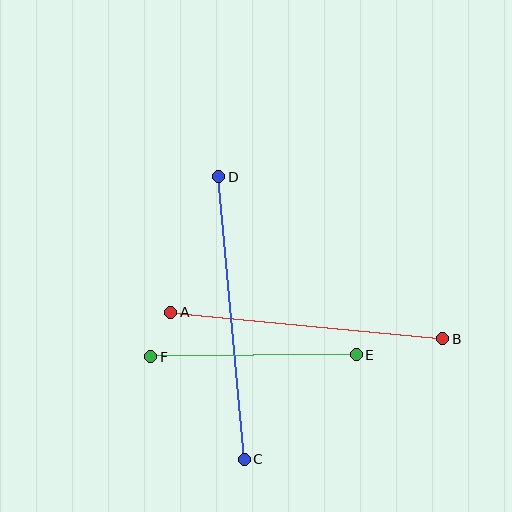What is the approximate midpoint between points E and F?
The midpoint is at approximately (254, 356) pixels.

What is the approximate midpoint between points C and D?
The midpoint is at approximately (232, 318) pixels.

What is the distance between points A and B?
The distance is approximately 273 pixels.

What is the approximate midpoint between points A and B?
The midpoint is at approximately (307, 326) pixels.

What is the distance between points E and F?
The distance is approximately 205 pixels.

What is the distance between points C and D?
The distance is approximately 284 pixels.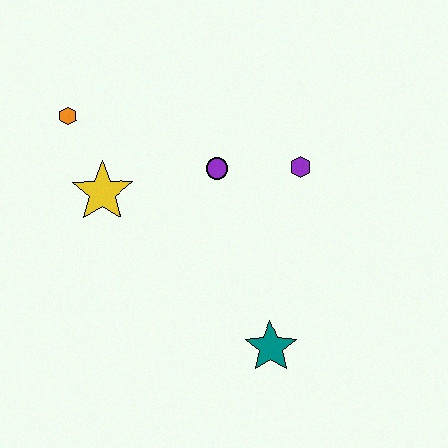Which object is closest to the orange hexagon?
The yellow star is closest to the orange hexagon.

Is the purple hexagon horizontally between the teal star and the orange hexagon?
No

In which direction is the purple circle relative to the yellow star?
The purple circle is to the right of the yellow star.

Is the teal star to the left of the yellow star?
No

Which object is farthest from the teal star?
The orange hexagon is farthest from the teal star.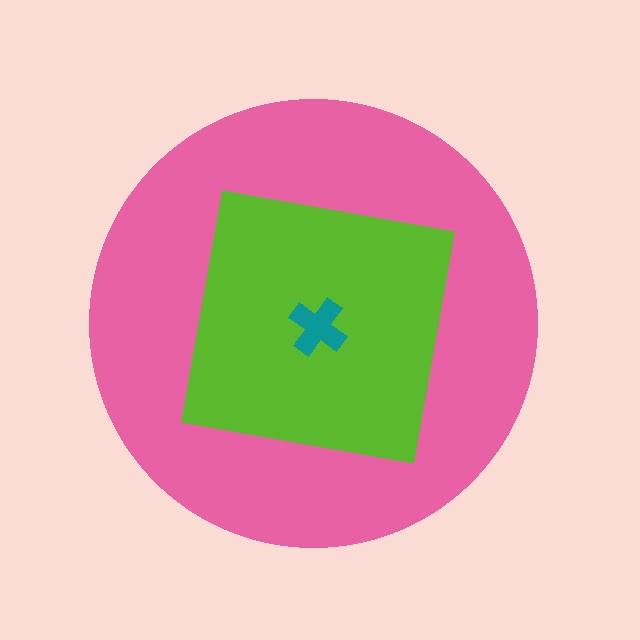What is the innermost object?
The teal cross.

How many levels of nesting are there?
3.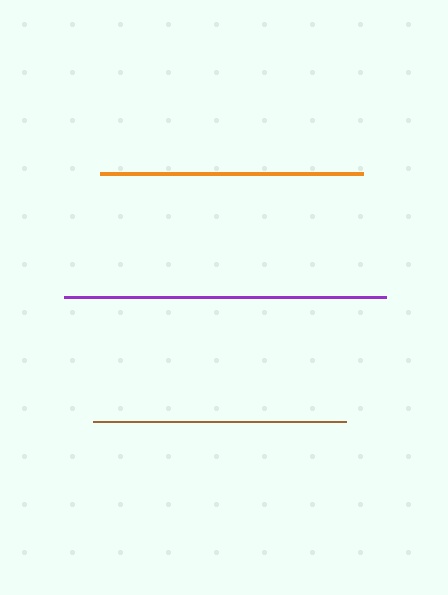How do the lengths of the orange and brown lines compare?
The orange and brown lines are approximately the same length.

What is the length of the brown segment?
The brown segment is approximately 253 pixels long.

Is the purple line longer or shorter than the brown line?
The purple line is longer than the brown line.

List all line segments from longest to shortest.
From longest to shortest: purple, orange, brown.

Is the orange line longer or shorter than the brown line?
The orange line is longer than the brown line.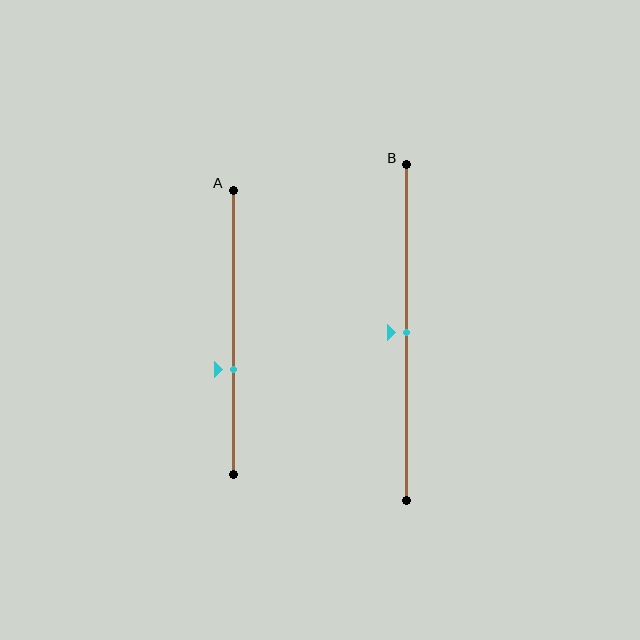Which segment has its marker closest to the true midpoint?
Segment B has its marker closest to the true midpoint.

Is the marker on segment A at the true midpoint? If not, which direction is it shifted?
No, the marker on segment A is shifted downward by about 13% of the segment length.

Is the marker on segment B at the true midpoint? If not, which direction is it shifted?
Yes, the marker on segment B is at the true midpoint.